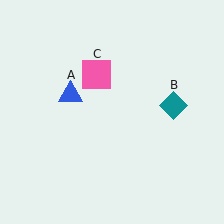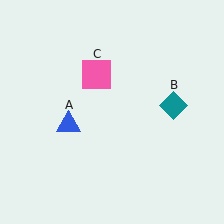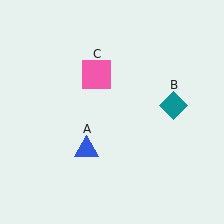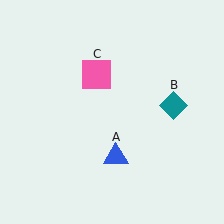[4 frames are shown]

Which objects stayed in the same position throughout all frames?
Teal diamond (object B) and pink square (object C) remained stationary.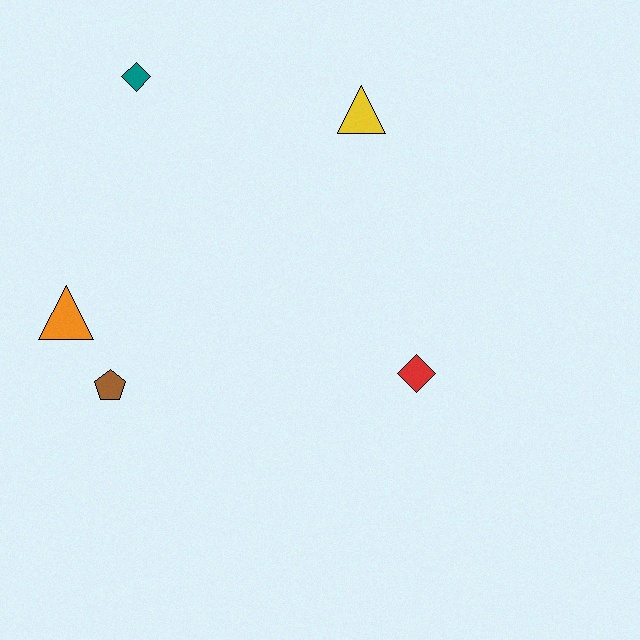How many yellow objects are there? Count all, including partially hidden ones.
There is 1 yellow object.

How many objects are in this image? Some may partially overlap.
There are 5 objects.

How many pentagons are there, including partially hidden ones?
There is 1 pentagon.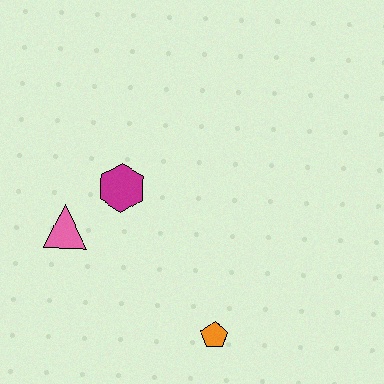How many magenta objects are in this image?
There is 1 magenta object.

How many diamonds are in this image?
There are no diamonds.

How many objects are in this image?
There are 3 objects.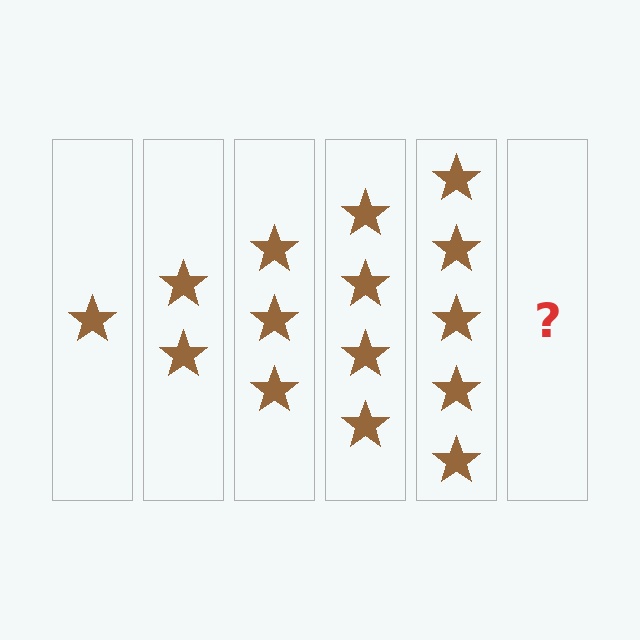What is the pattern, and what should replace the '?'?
The pattern is that each step adds one more star. The '?' should be 6 stars.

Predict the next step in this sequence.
The next step is 6 stars.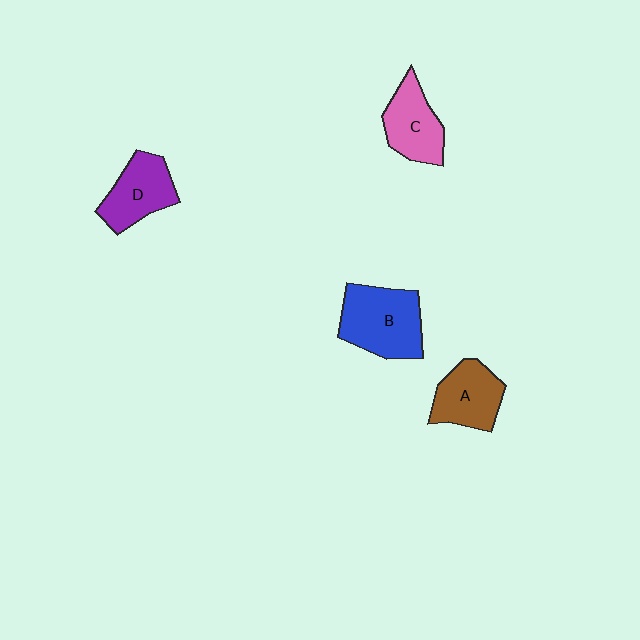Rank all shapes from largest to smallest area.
From largest to smallest: B (blue), D (purple), A (brown), C (pink).